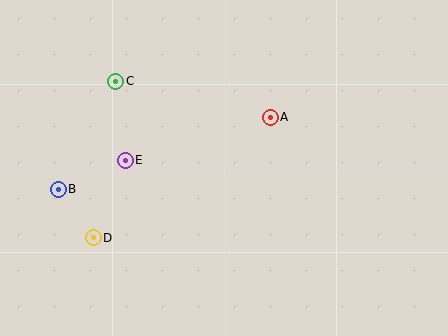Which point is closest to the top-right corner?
Point A is closest to the top-right corner.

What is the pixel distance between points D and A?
The distance between D and A is 214 pixels.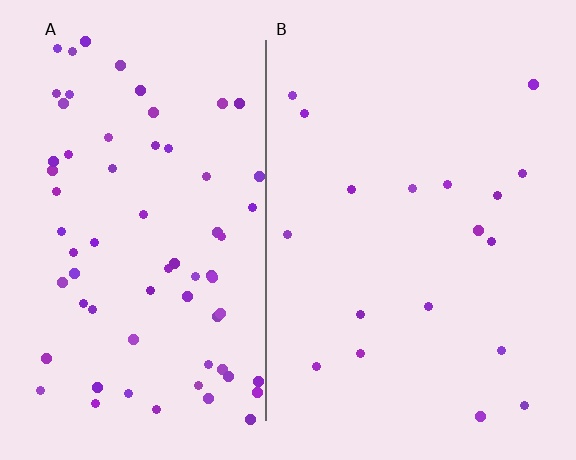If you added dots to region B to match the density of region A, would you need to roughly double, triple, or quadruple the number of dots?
Approximately quadruple.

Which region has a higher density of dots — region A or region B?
A (the left).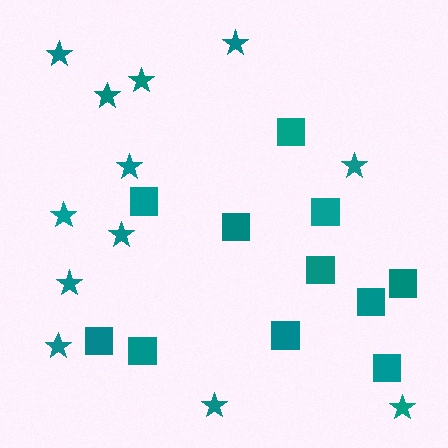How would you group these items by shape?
There are 2 groups: one group of squares (11) and one group of stars (12).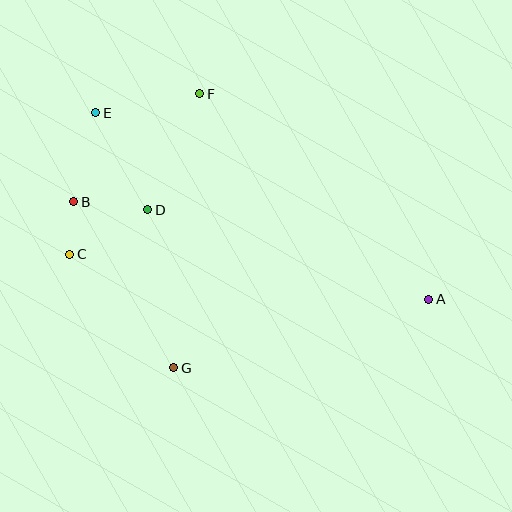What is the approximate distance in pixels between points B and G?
The distance between B and G is approximately 194 pixels.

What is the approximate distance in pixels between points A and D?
The distance between A and D is approximately 295 pixels.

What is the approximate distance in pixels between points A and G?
The distance between A and G is approximately 264 pixels.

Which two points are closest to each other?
Points B and C are closest to each other.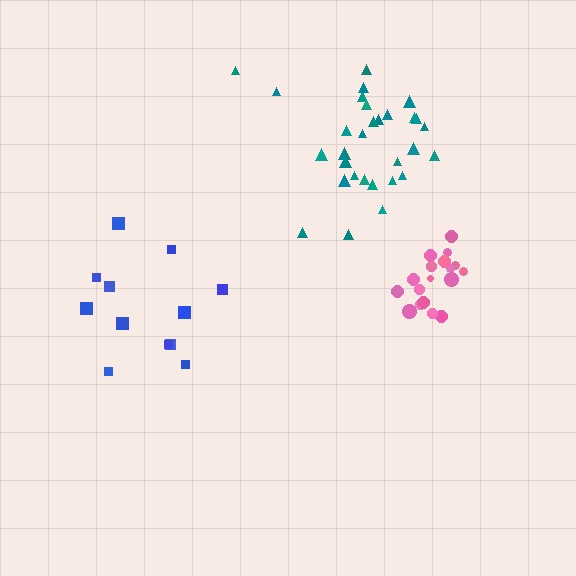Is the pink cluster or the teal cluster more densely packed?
Pink.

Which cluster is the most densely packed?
Pink.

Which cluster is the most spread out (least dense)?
Blue.